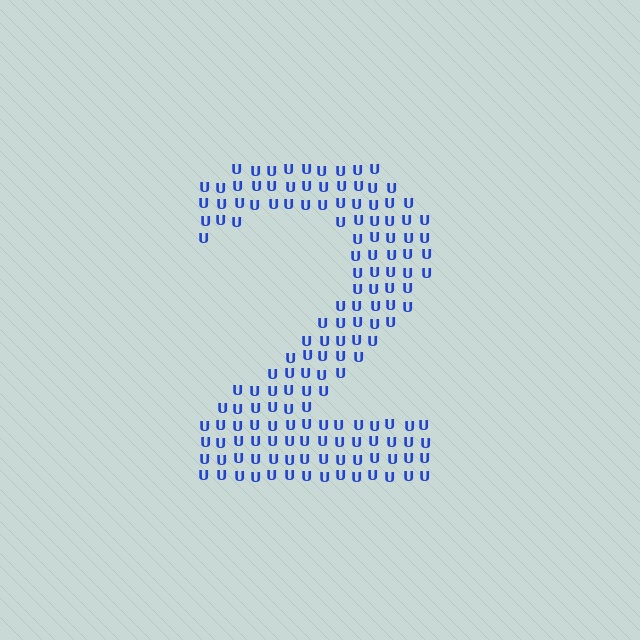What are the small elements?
The small elements are letter U's.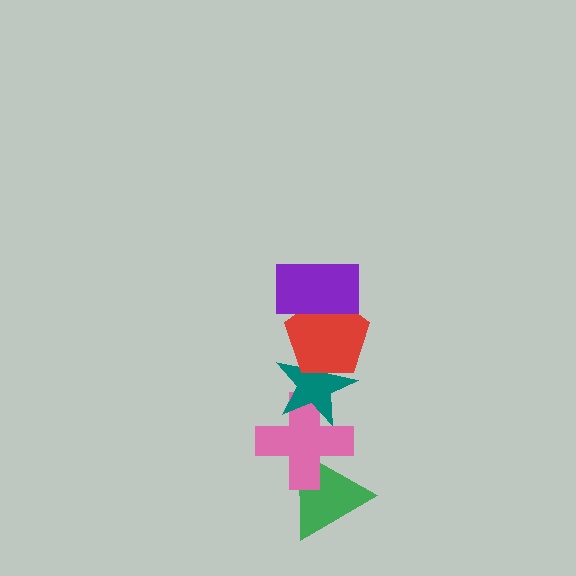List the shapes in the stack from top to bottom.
From top to bottom: the purple rectangle, the red pentagon, the teal star, the pink cross, the green triangle.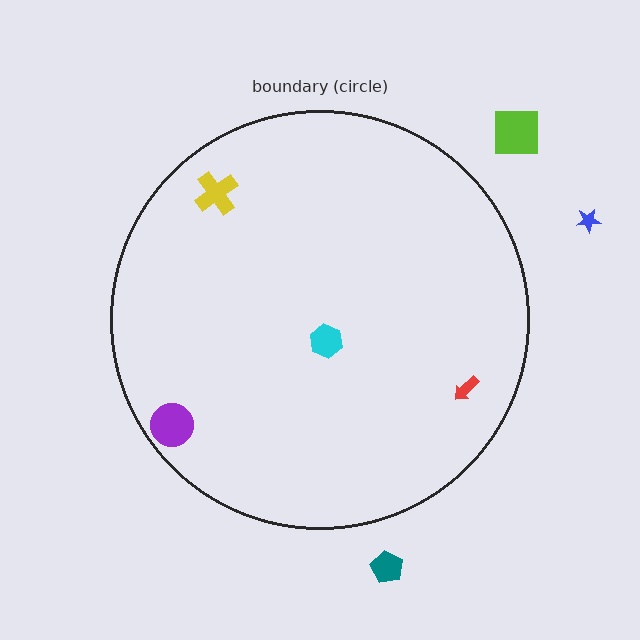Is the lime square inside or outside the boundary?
Outside.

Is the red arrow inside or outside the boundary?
Inside.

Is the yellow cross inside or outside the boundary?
Inside.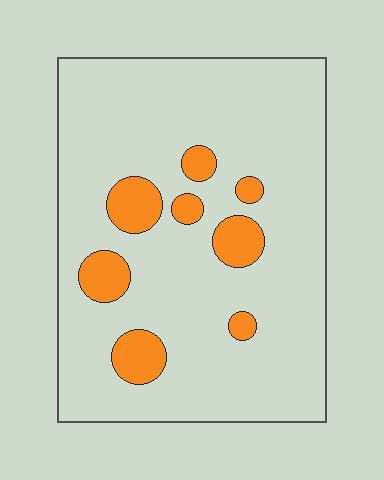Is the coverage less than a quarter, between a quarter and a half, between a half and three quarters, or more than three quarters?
Less than a quarter.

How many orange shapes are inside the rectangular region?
8.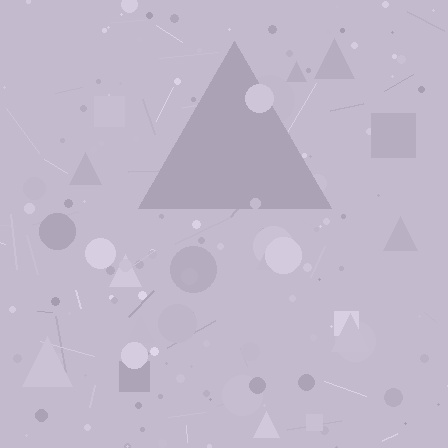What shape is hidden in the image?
A triangle is hidden in the image.